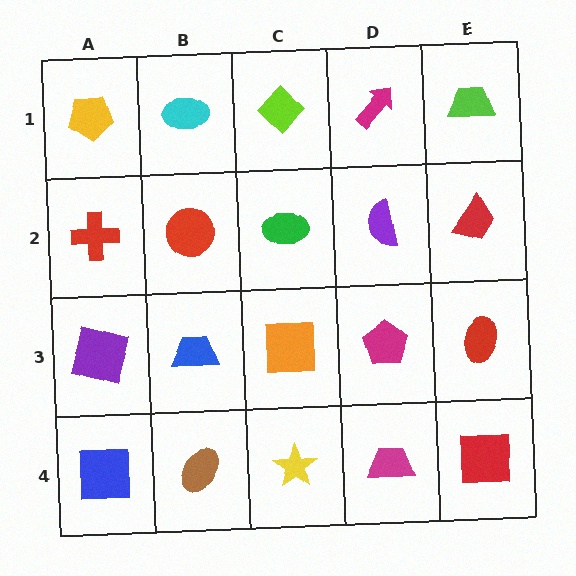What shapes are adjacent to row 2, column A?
A yellow pentagon (row 1, column A), a purple square (row 3, column A), a red circle (row 2, column B).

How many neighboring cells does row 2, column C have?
4.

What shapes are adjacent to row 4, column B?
A blue trapezoid (row 3, column B), a blue square (row 4, column A), a yellow star (row 4, column C).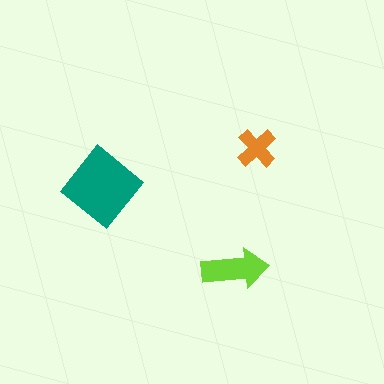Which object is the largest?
The teal diamond.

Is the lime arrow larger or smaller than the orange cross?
Larger.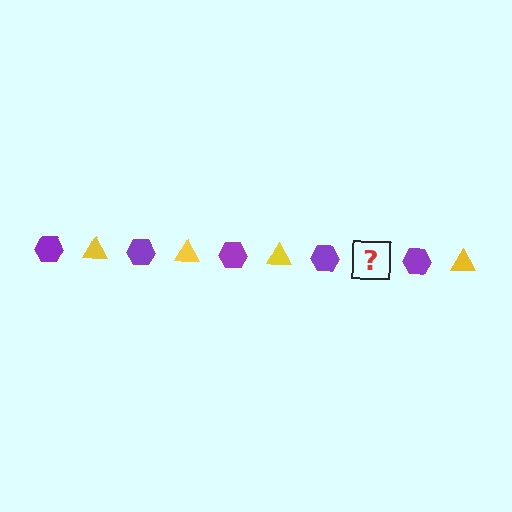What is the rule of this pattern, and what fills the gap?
The rule is that the pattern alternates between purple hexagon and yellow triangle. The gap should be filled with a yellow triangle.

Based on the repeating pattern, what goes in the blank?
The blank should be a yellow triangle.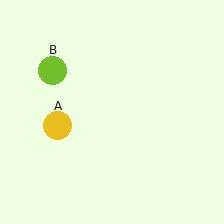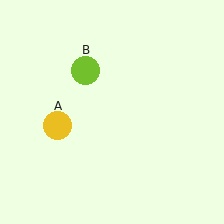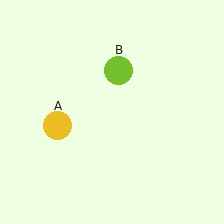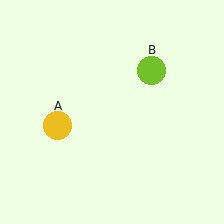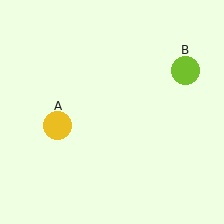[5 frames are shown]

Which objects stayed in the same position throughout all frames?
Yellow circle (object A) remained stationary.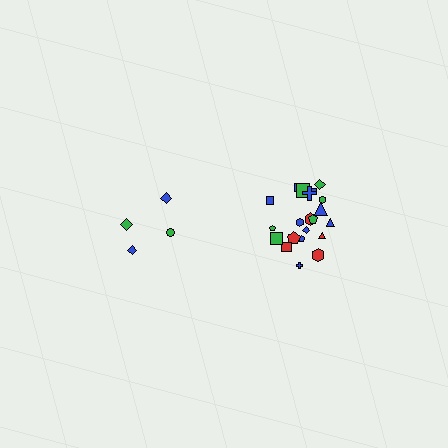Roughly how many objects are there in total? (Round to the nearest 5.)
Roughly 25 objects in total.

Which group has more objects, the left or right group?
The right group.